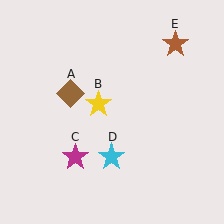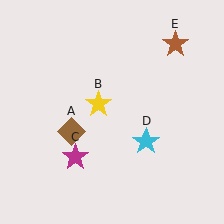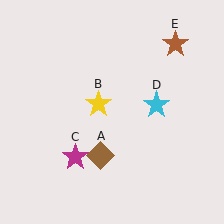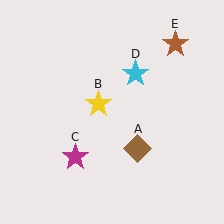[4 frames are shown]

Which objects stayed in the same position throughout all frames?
Yellow star (object B) and magenta star (object C) and brown star (object E) remained stationary.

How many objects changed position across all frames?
2 objects changed position: brown diamond (object A), cyan star (object D).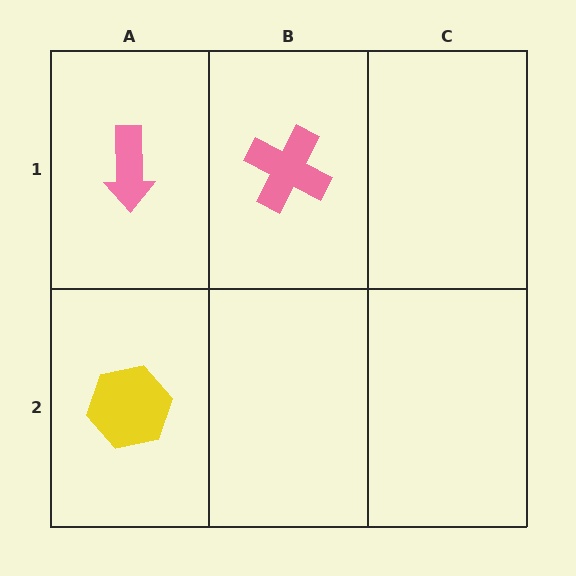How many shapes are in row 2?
1 shape.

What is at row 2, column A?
A yellow hexagon.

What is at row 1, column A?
A pink arrow.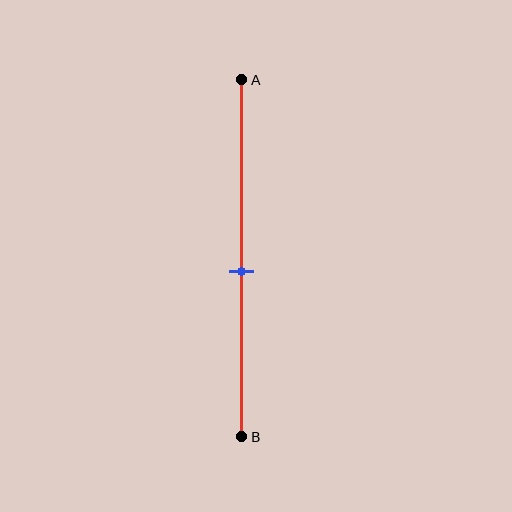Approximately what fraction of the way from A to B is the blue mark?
The blue mark is approximately 55% of the way from A to B.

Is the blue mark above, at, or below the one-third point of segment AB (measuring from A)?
The blue mark is below the one-third point of segment AB.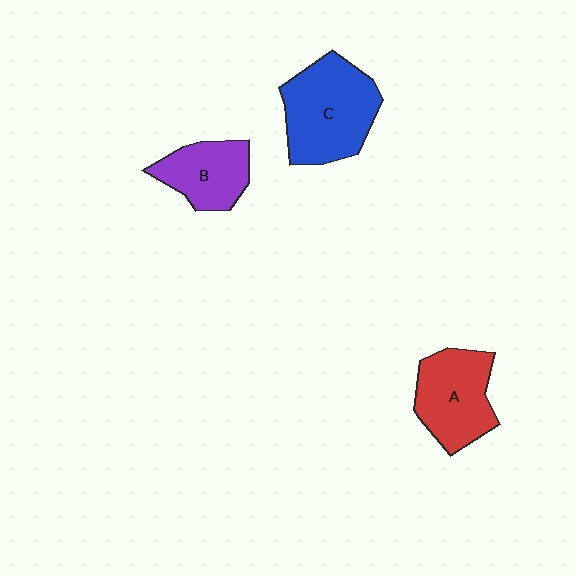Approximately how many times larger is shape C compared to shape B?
Approximately 1.6 times.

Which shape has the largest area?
Shape C (blue).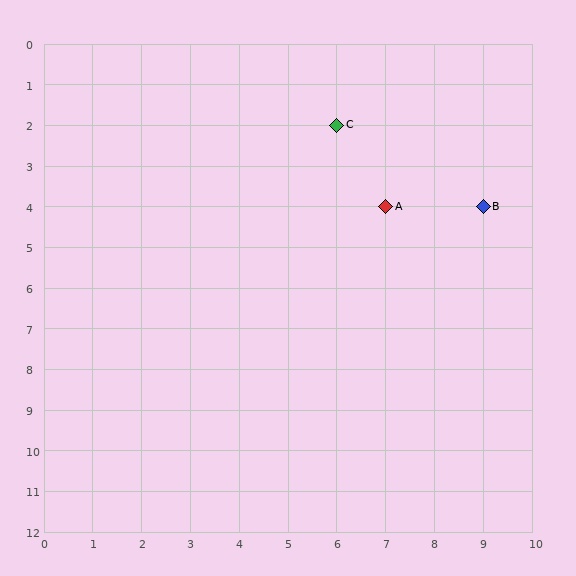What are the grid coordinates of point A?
Point A is at grid coordinates (7, 4).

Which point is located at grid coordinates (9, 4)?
Point B is at (9, 4).